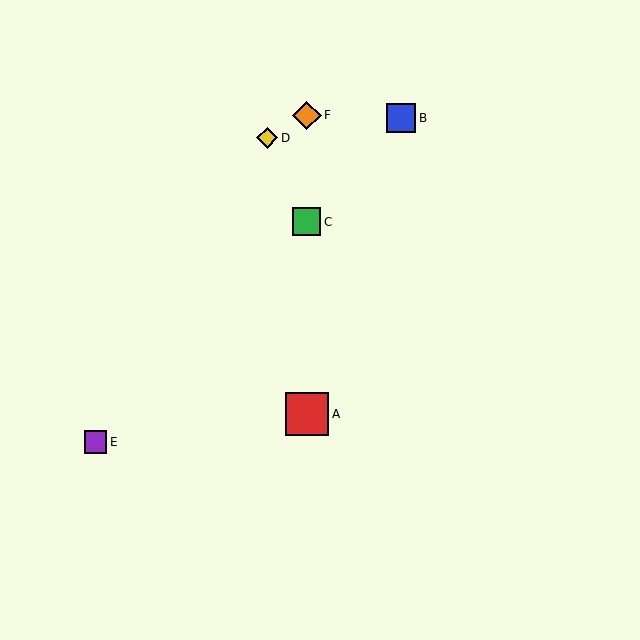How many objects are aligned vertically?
3 objects (A, C, F) are aligned vertically.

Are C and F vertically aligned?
Yes, both are at x≈307.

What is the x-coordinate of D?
Object D is at x≈267.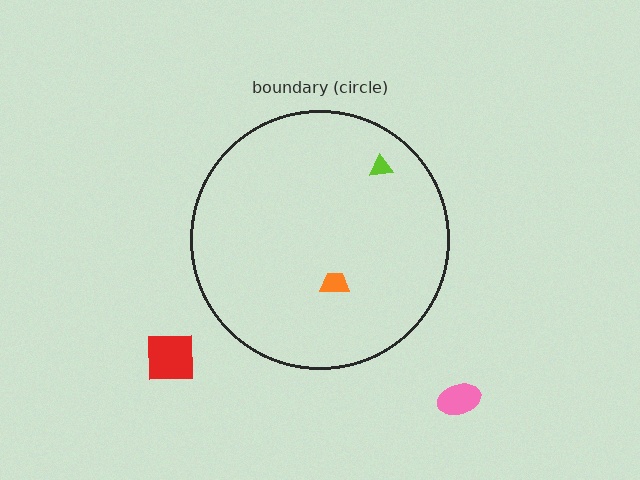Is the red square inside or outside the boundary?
Outside.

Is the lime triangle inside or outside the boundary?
Inside.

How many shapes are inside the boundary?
2 inside, 2 outside.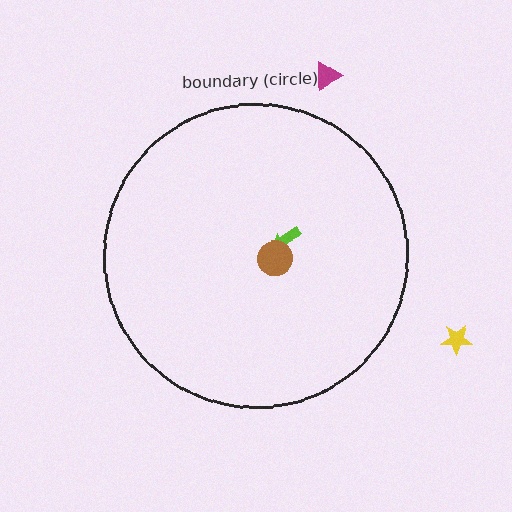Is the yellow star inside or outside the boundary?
Outside.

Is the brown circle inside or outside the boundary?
Inside.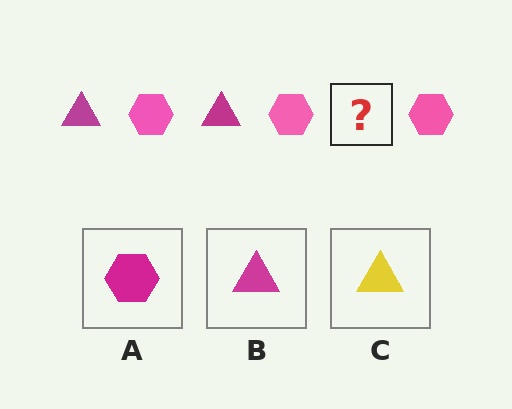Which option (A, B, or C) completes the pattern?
B.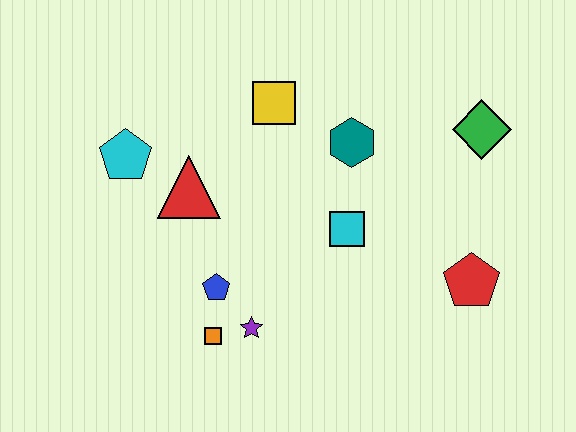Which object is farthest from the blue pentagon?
The green diamond is farthest from the blue pentagon.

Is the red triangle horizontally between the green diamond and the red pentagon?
No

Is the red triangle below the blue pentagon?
No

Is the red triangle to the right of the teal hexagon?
No